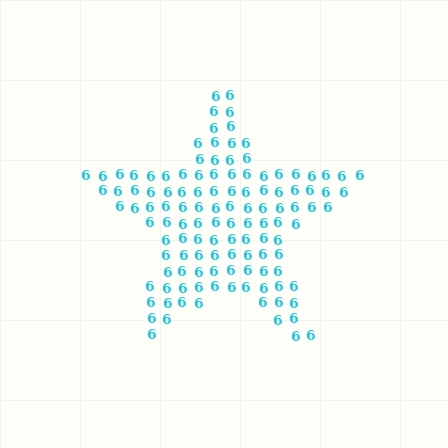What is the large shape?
The large shape is a star.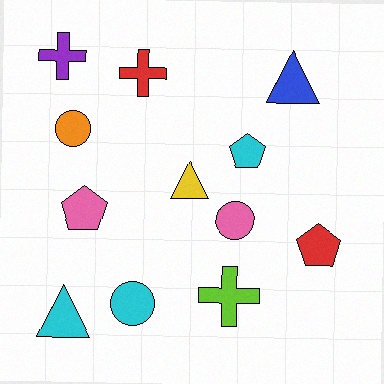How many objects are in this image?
There are 12 objects.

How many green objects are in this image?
There are no green objects.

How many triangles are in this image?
There are 3 triangles.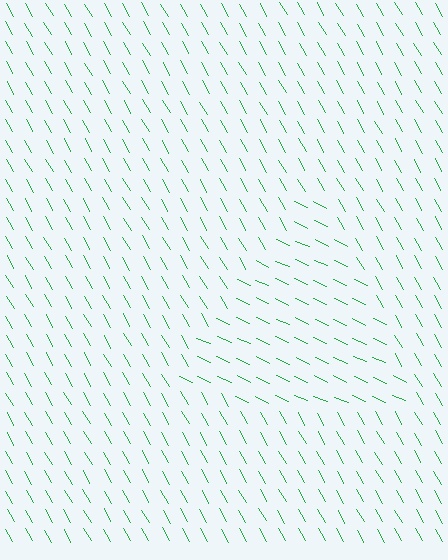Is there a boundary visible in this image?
Yes, there is a texture boundary formed by a change in line orientation.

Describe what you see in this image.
The image is filled with small green line segments. A triangle region in the image has lines oriented differently from the surrounding lines, creating a visible texture boundary.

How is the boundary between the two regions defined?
The boundary is defined purely by a change in line orientation (approximately 36 degrees difference). All lines are the same color and thickness.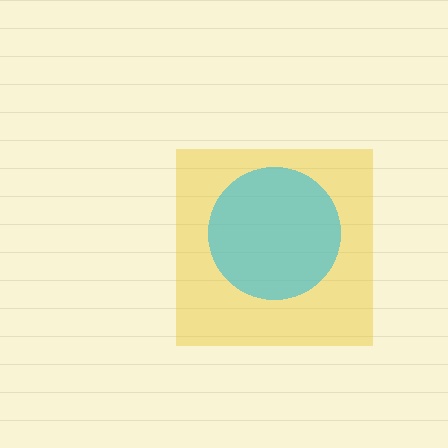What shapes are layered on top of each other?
The layered shapes are: a yellow square, a cyan circle.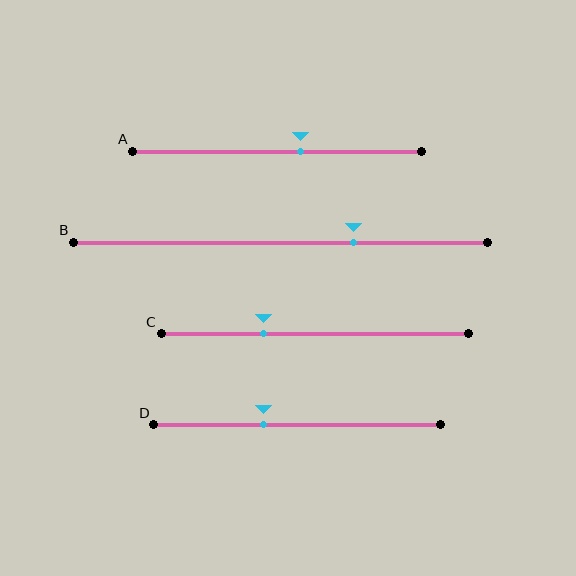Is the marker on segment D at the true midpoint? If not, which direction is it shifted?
No, the marker on segment D is shifted to the left by about 12% of the segment length.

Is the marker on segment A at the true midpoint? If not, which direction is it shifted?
No, the marker on segment A is shifted to the right by about 8% of the segment length.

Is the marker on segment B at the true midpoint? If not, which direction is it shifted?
No, the marker on segment B is shifted to the right by about 18% of the segment length.